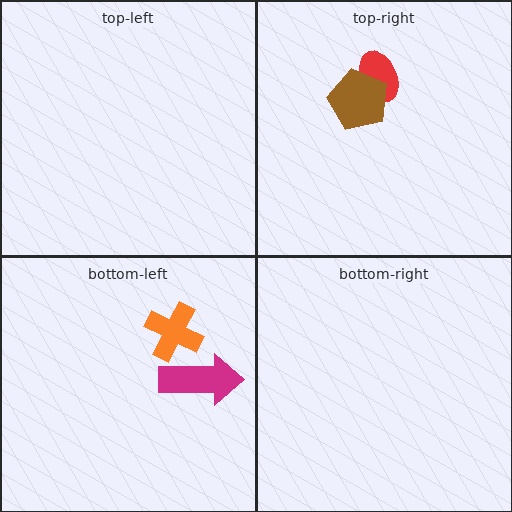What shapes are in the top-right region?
The red ellipse, the brown pentagon.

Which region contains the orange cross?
The bottom-left region.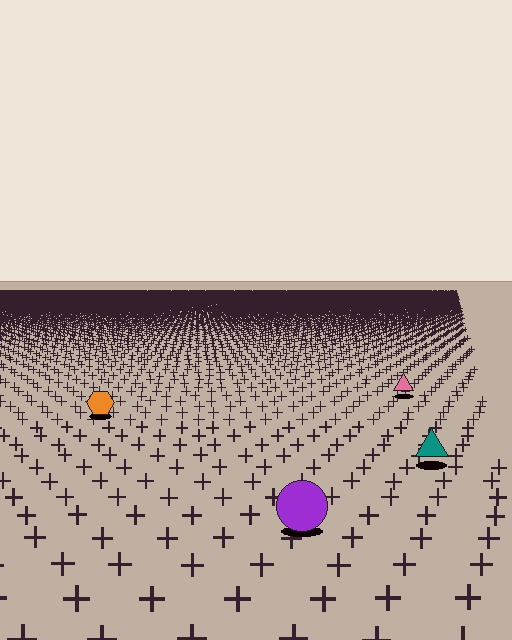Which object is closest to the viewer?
The purple circle is closest. The texture marks near it are larger and more spread out.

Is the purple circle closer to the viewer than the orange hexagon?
Yes. The purple circle is closer — you can tell from the texture gradient: the ground texture is coarser near it.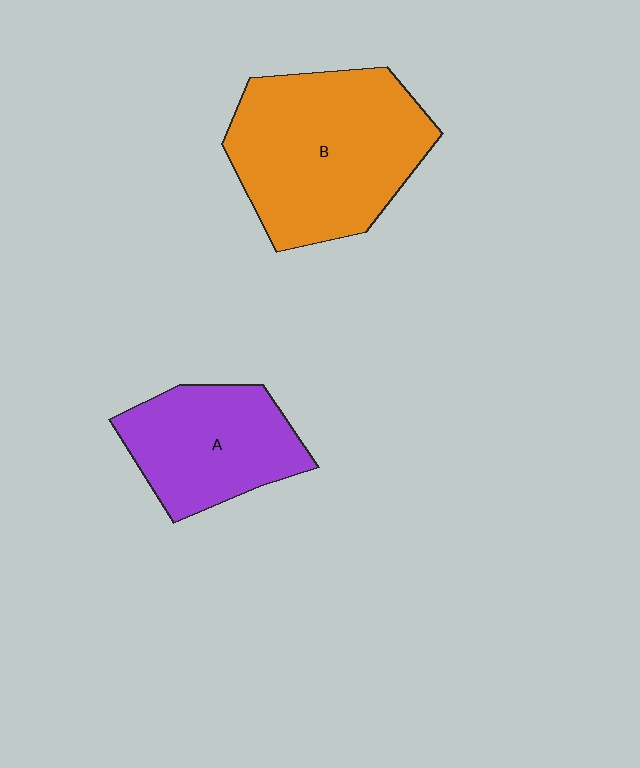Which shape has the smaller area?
Shape A (purple).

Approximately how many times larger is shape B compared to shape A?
Approximately 1.6 times.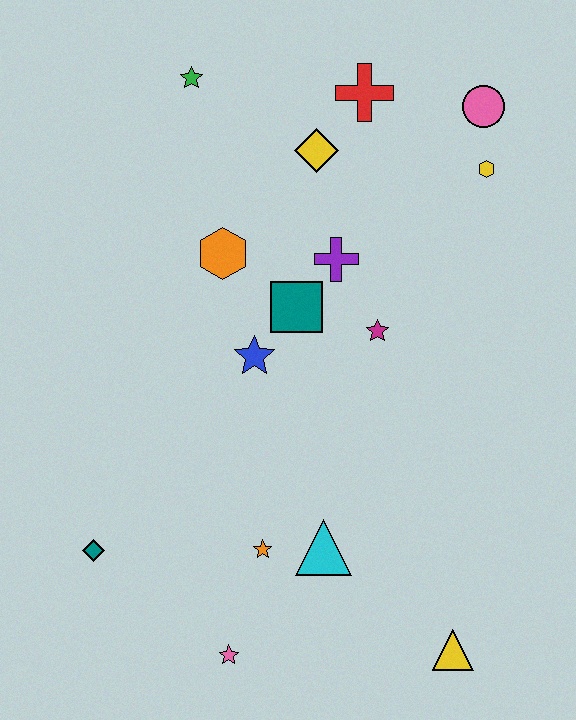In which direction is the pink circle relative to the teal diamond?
The pink circle is above the teal diamond.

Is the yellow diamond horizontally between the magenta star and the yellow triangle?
No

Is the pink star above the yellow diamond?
No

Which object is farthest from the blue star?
The yellow triangle is farthest from the blue star.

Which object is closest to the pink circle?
The yellow hexagon is closest to the pink circle.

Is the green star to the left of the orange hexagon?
Yes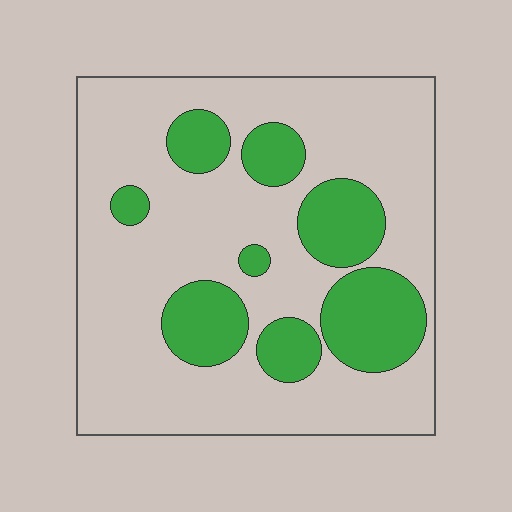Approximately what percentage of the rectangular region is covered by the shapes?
Approximately 25%.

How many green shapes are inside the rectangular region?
8.